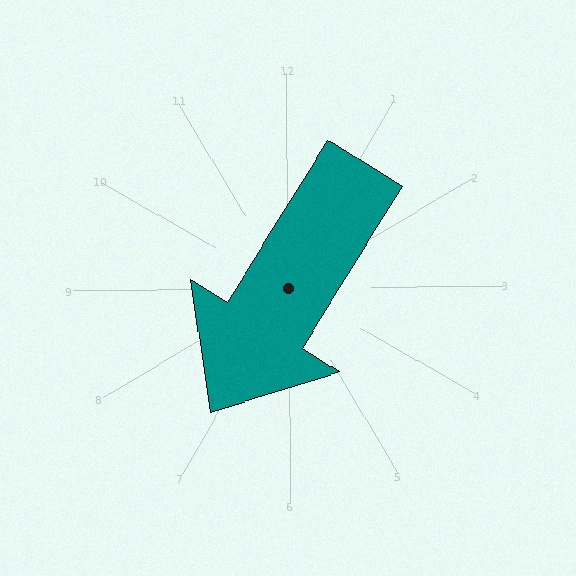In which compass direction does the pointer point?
Southwest.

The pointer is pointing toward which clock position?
Roughly 7 o'clock.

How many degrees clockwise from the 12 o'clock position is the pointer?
Approximately 212 degrees.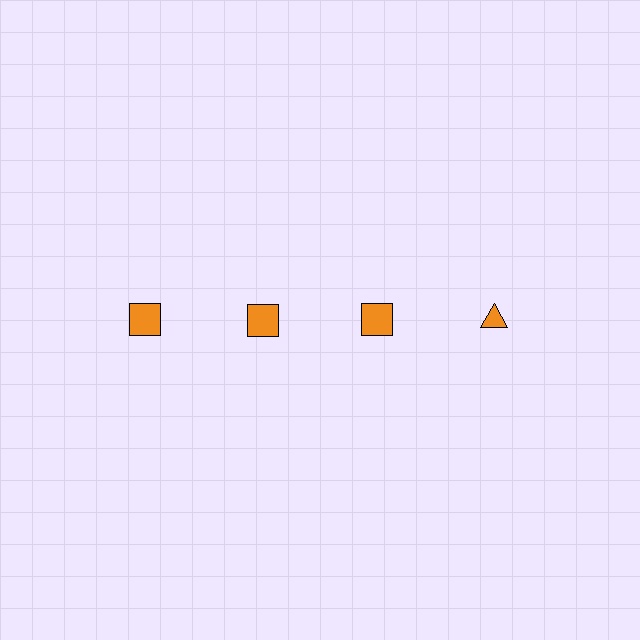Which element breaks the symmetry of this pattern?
The orange triangle in the top row, second from right column breaks the symmetry. All other shapes are orange squares.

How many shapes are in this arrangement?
There are 4 shapes arranged in a grid pattern.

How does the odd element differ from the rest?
It has a different shape: triangle instead of square.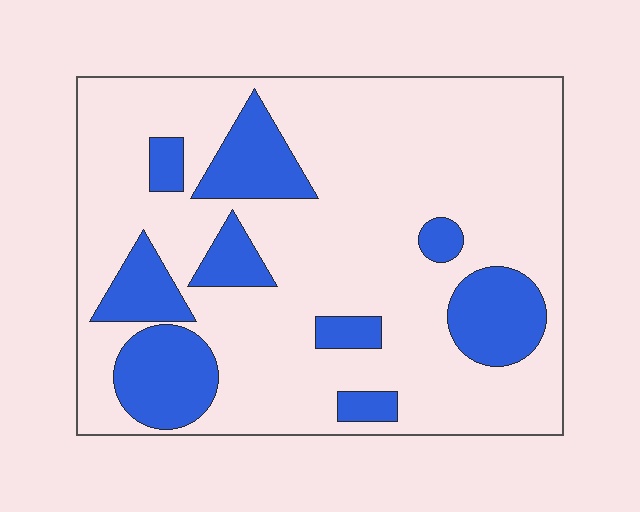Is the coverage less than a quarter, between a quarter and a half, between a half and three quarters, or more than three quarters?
Less than a quarter.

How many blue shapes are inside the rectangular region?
9.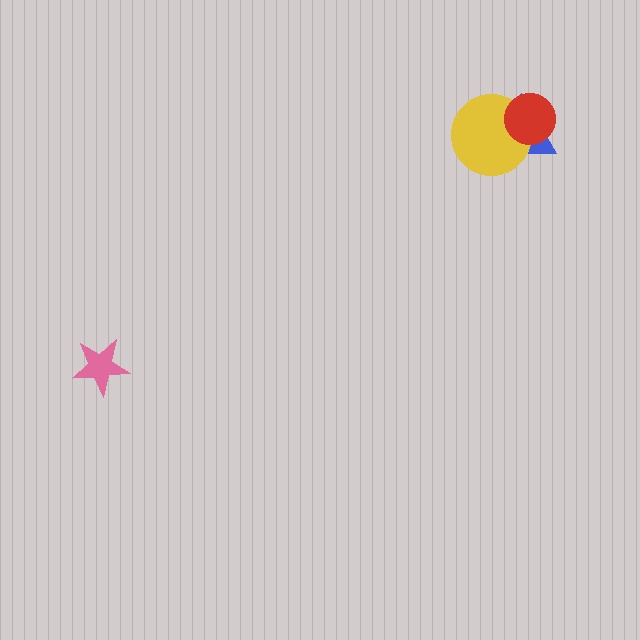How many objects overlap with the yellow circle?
2 objects overlap with the yellow circle.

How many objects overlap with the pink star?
0 objects overlap with the pink star.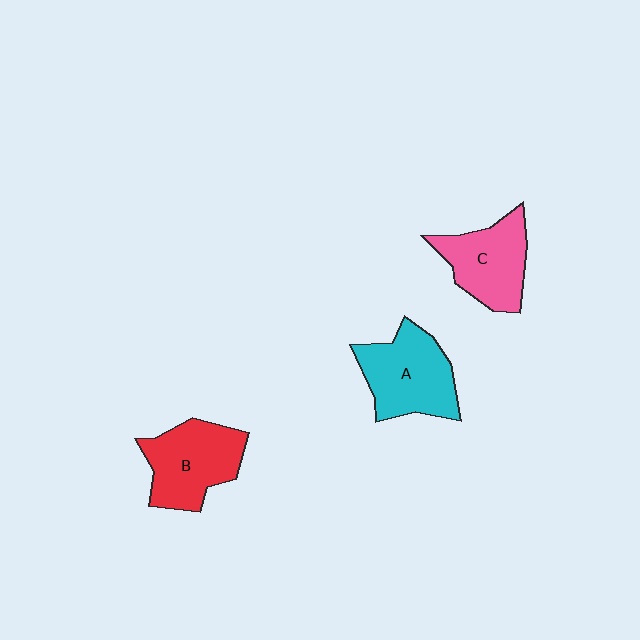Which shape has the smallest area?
Shape C (pink).